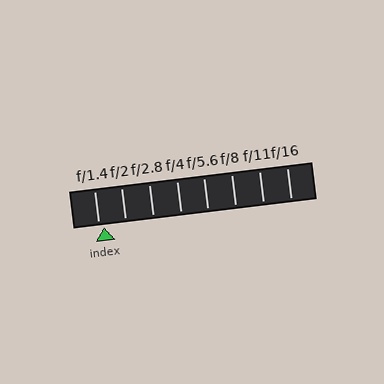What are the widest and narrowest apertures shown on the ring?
The widest aperture shown is f/1.4 and the narrowest is f/16.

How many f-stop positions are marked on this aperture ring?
There are 8 f-stop positions marked.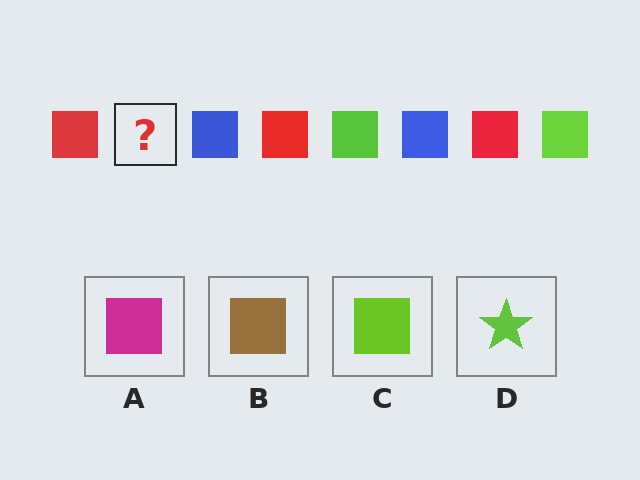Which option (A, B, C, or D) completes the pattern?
C.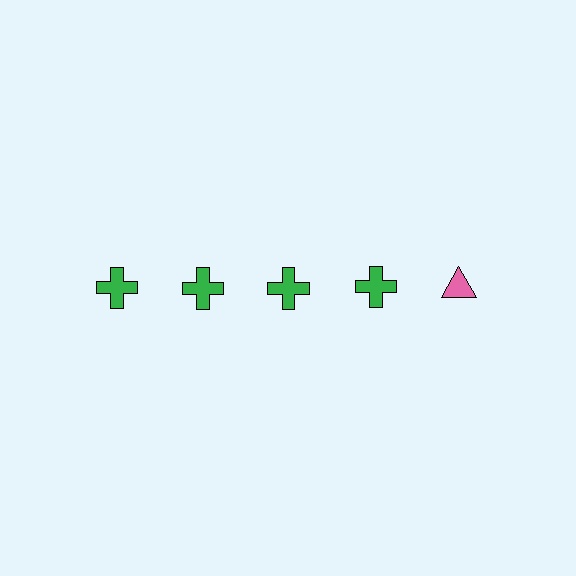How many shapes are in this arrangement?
There are 5 shapes arranged in a grid pattern.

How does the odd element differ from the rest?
It differs in both color (pink instead of green) and shape (triangle instead of cross).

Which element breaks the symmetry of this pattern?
The pink triangle in the top row, rightmost column breaks the symmetry. All other shapes are green crosses.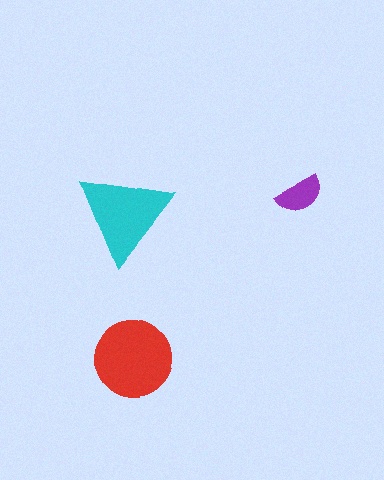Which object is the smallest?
The purple semicircle.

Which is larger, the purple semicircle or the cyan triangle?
The cyan triangle.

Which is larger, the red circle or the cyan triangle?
The red circle.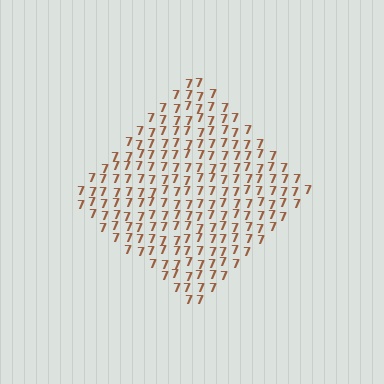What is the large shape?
The large shape is a diamond.